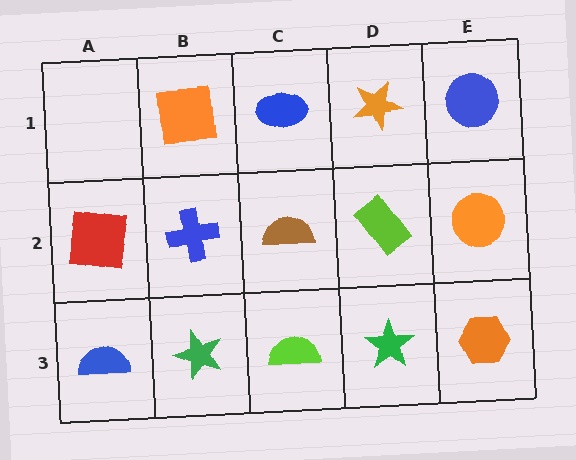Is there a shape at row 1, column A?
No, that cell is empty.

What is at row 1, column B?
An orange square.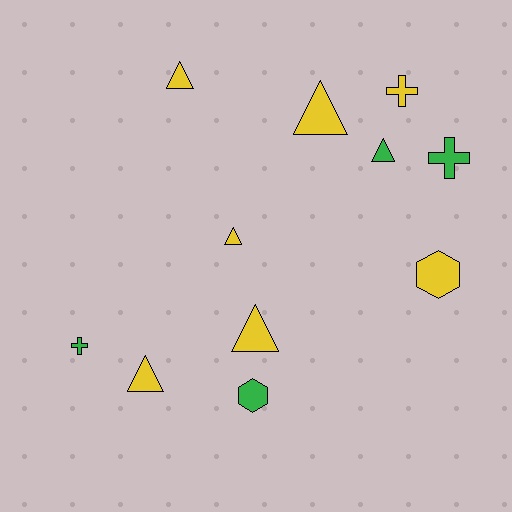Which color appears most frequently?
Yellow, with 7 objects.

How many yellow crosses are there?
There is 1 yellow cross.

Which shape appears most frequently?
Triangle, with 6 objects.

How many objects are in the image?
There are 11 objects.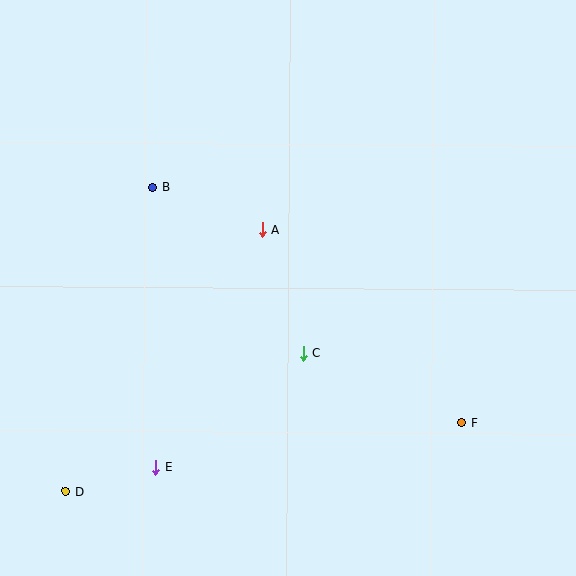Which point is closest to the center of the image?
Point A at (263, 229) is closest to the center.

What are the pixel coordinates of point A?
Point A is at (263, 229).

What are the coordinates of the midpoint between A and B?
The midpoint between A and B is at (207, 208).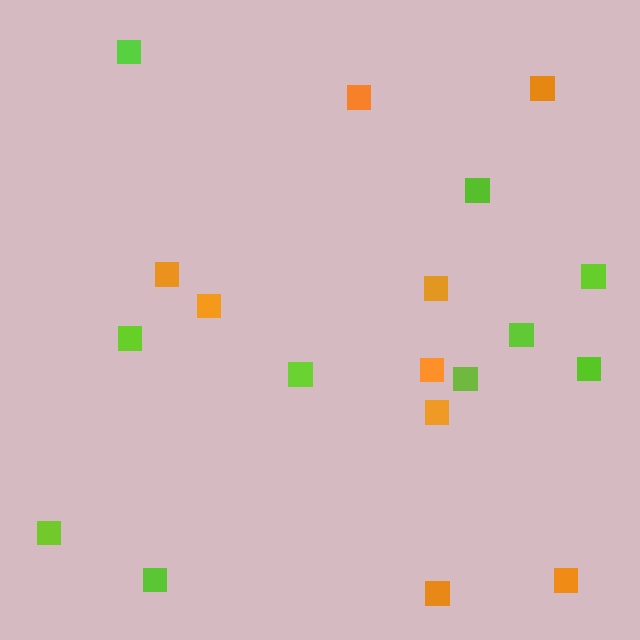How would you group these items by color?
There are 2 groups: one group of lime squares (10) and one group of orange squares (9).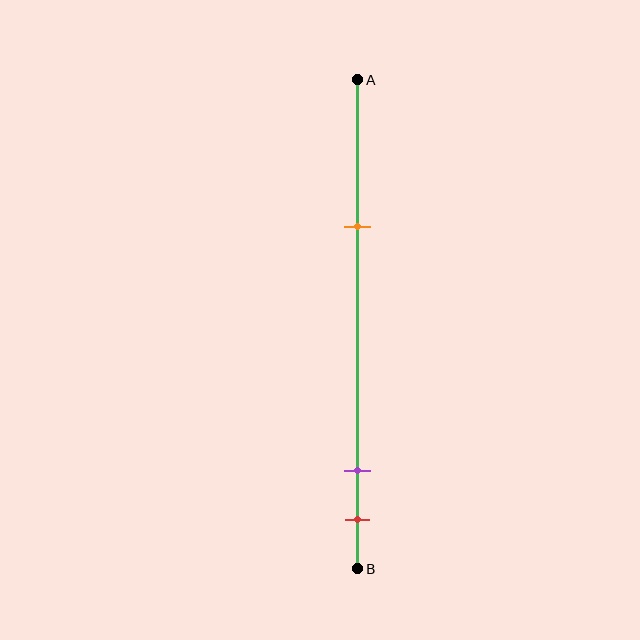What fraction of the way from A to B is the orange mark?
The orange mark is approximately 30% (0.3) of the way from A to B.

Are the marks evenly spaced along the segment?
No, the marks are not evenly spaced.